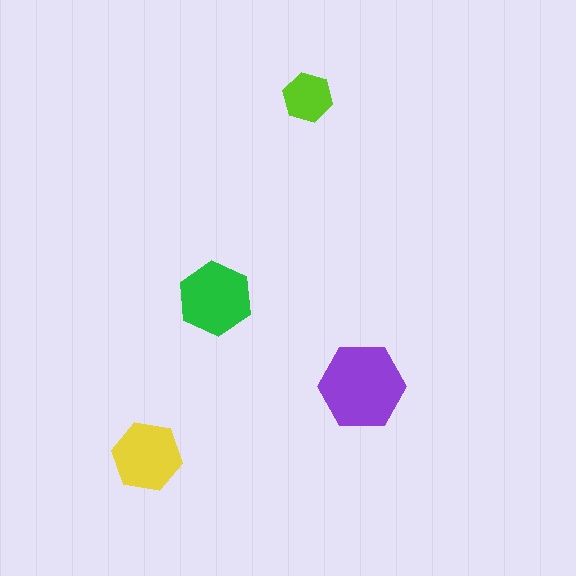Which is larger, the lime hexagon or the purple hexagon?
The purple one.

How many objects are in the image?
There are 4 objects in the image.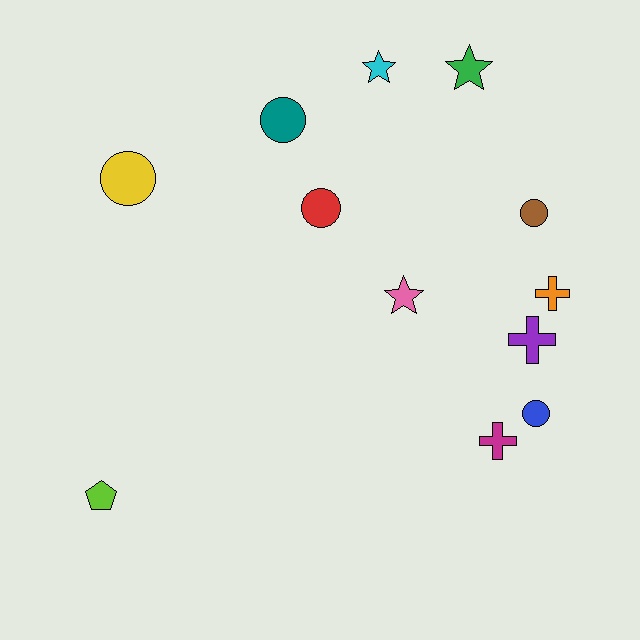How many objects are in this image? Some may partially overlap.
There are 12 objects.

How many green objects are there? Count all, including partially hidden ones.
There is 1 green object.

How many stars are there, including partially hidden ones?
There are 3 stars.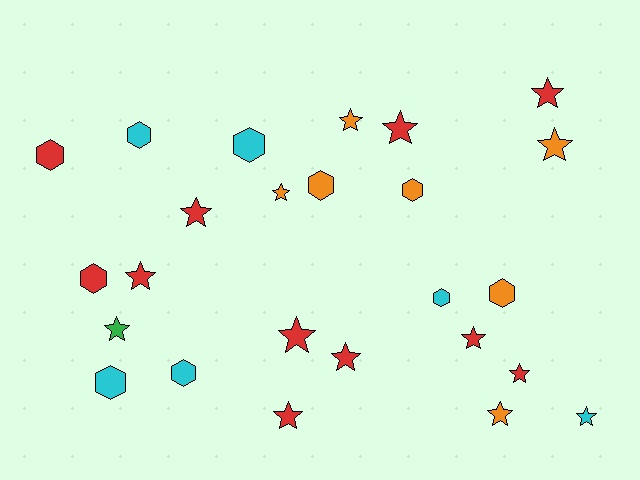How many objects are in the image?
There are 25 objects.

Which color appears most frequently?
Red, with 11 objects.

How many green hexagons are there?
There are no green hexagons.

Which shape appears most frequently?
Star, with 15 objects.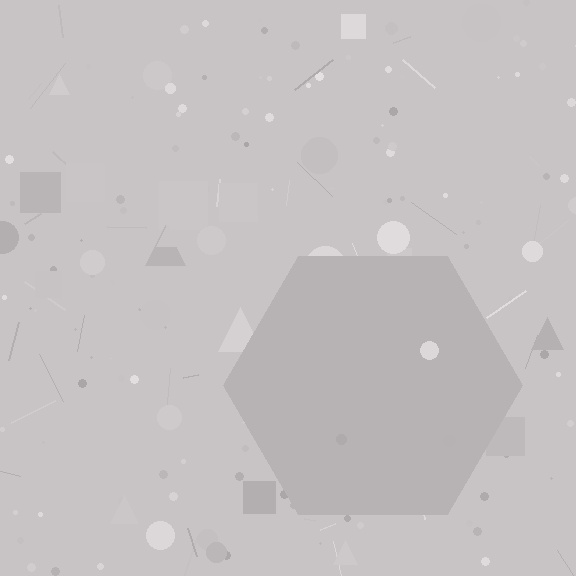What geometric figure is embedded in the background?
A hexagon is embedded in the background.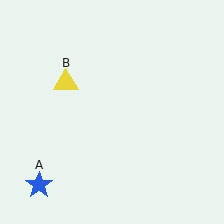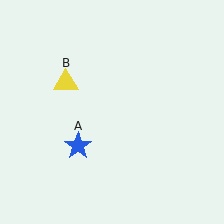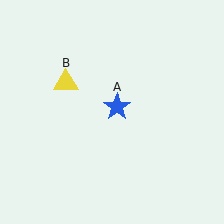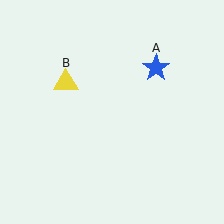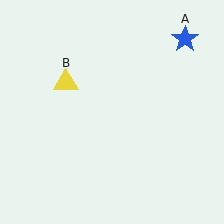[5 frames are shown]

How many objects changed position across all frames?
1 object changed position: blue star (object A).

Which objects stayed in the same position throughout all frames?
Yellow triangle (object B) remained stationary.